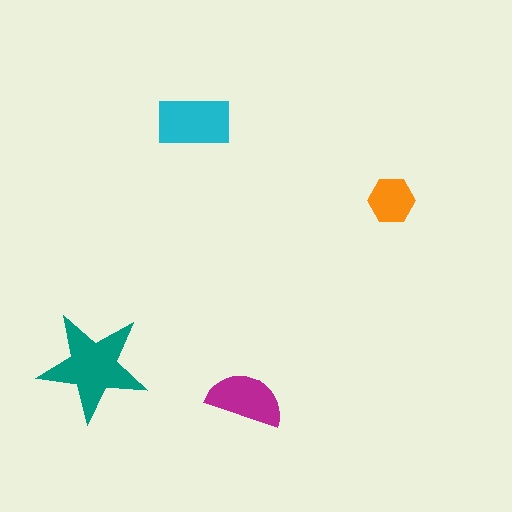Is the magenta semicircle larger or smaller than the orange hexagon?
Larger.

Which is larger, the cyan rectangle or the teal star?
The teal star.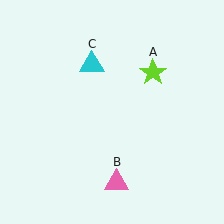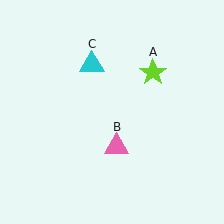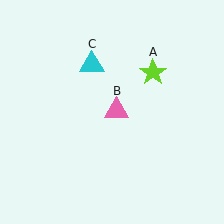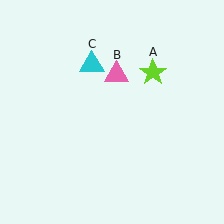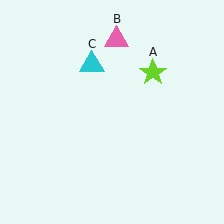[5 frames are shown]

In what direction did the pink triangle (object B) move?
The pink triangle (object B) moved up.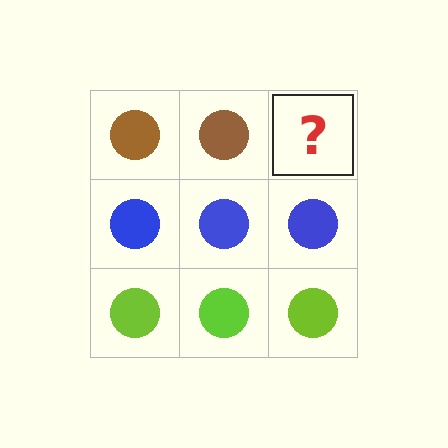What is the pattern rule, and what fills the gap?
The rule is that each row has a consistent color. The gap should be filled with a brown circle.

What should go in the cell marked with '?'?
The missing cell should contain a brown circle.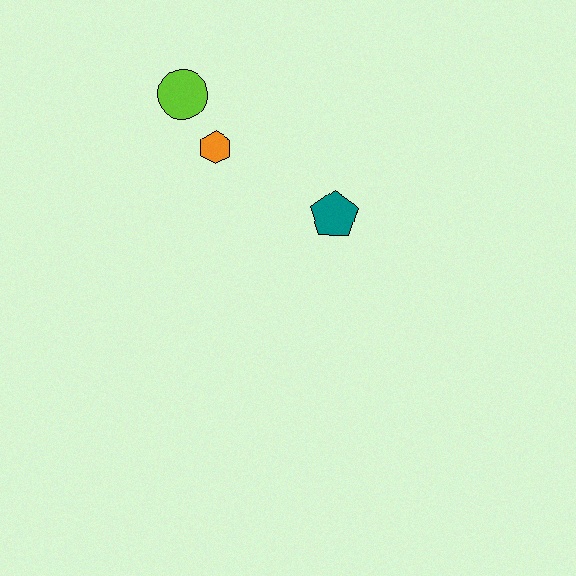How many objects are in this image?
There are 3 objects.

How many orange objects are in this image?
There is 1 orange object.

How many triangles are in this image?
There are no triangles.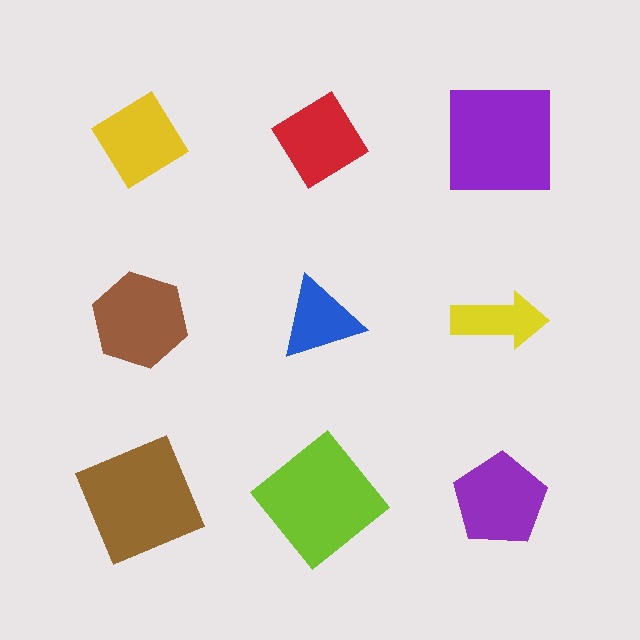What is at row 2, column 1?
A brown hexagon.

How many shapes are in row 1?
3 shapes.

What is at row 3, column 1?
A brown square.